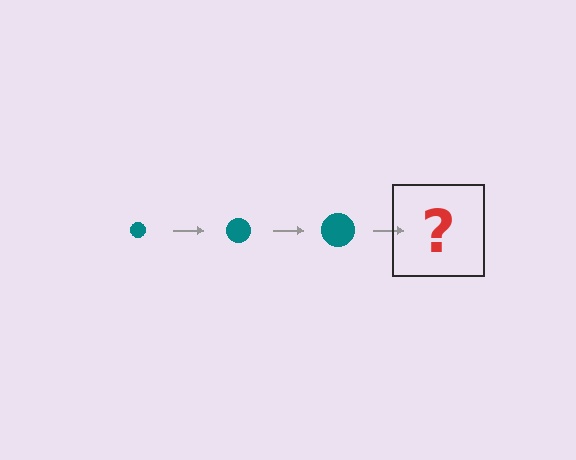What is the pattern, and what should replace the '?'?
The pattern is that the circle gets progressively larger each step. The '?' should be a teal circle, larger than the previous one.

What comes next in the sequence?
The next element should be a teal circle, larger than the previous one.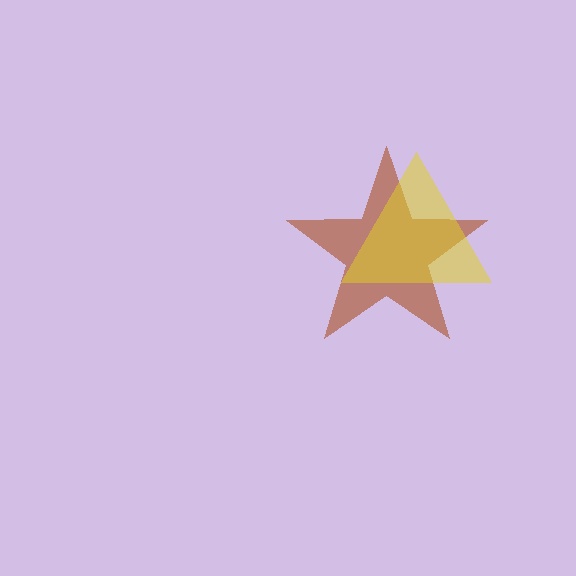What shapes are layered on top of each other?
The layered shapes are: a brown star, a yellow triangle.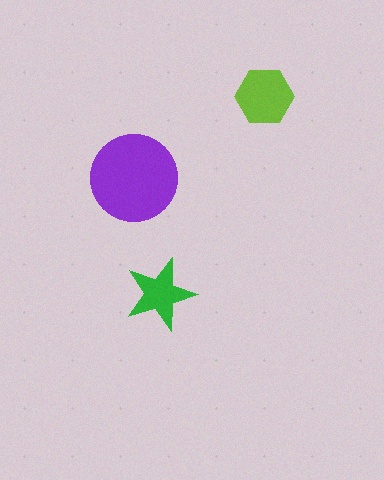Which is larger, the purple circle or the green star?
The purple circle.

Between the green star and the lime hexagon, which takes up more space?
The lime hexagon.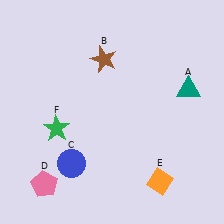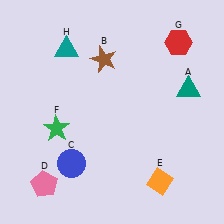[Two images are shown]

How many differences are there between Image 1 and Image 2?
There are 2 differences between the two images.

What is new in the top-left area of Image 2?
A teal triangle (H) was added in the top-left area of Image 2.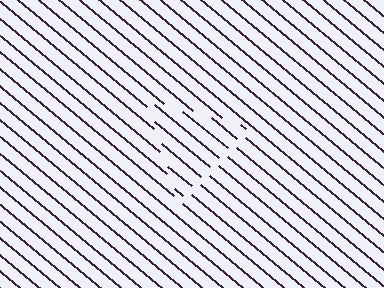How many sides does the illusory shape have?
3 sides — the line-ends trace a triangle.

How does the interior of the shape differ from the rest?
The interior of the shape contains the same grating, shifted by half a period — the contour is defined by the phase discontinuity where line-ends from the inner and outer gratings abut.